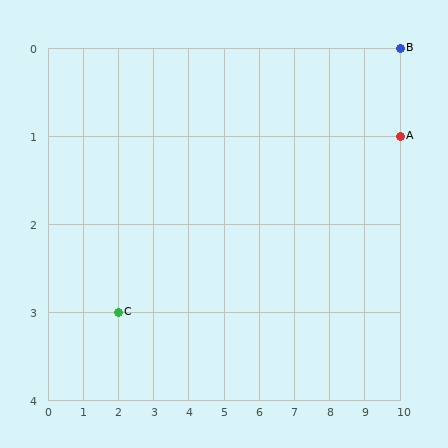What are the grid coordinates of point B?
Point B is at grid coordinates (10, 0).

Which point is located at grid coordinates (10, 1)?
Point A is at (10, 1).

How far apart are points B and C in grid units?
Points B and C are 8 columns and 3 rows apart (about 8.5 grid units diagonally).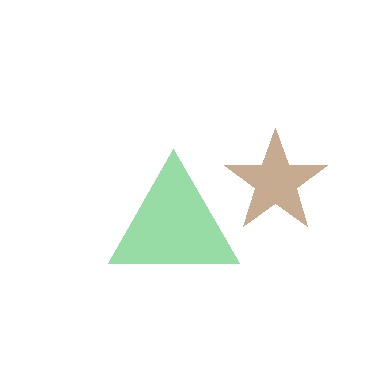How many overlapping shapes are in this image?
There are 2 overlapping shapes in the image.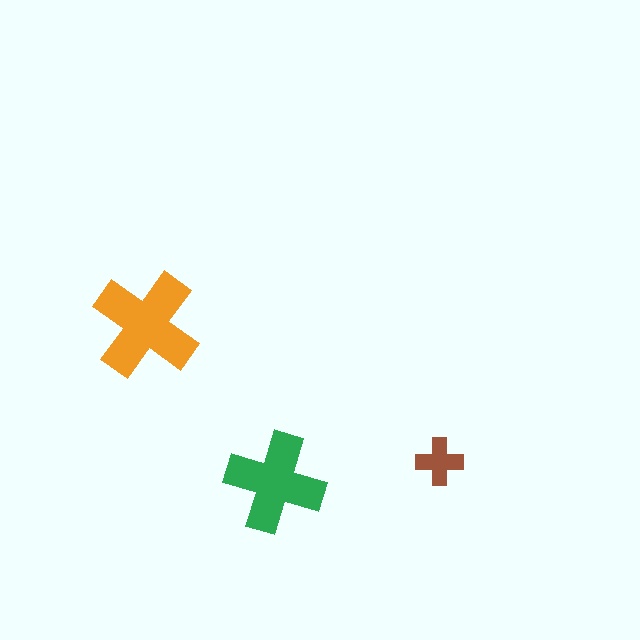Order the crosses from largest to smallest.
the orange one, the green one, the brown one.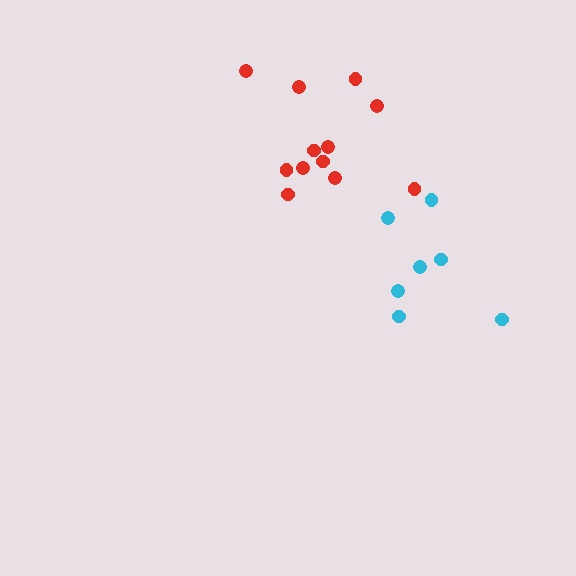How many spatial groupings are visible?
There are 2 spatial groupings.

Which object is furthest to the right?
The cyan cluster is rightmost.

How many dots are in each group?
Group 1: 7 dots, Group 2: 12 dots (19 total).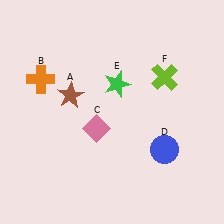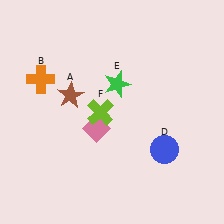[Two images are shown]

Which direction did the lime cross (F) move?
The lime cross (F) moved left.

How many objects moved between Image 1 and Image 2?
1 object moved between the two images.